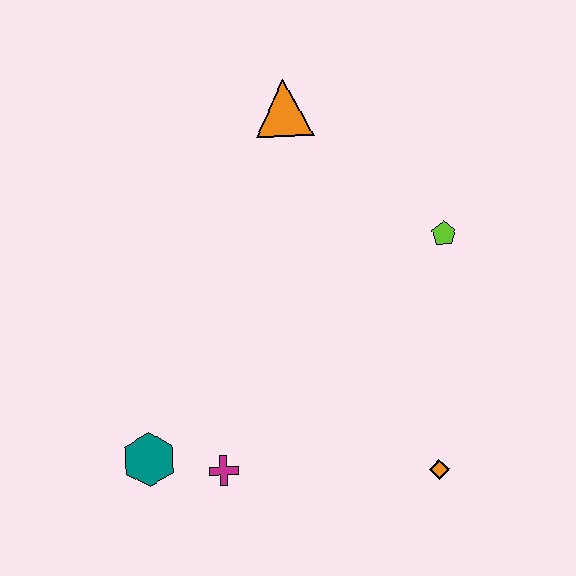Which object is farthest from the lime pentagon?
The teal hexagon is farthest from the lime pentagon.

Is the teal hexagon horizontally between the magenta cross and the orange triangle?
No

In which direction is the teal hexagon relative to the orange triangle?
The teal hexagon is below the orange triangle.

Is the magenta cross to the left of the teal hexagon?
No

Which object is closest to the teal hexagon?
The magenta cross is closest to the teal hexagon.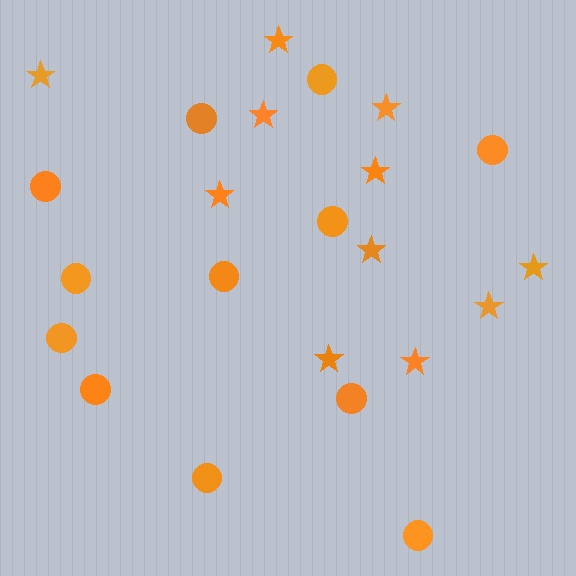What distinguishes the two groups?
There are 2 groups: one group of stars (11) and one group of circles (12).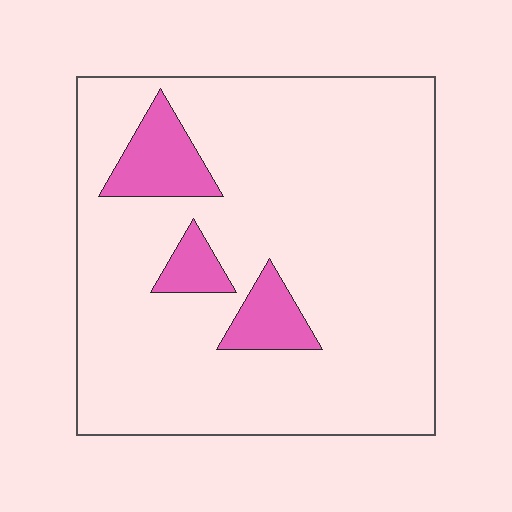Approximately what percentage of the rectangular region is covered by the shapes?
Approximately 10%.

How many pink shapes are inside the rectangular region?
3.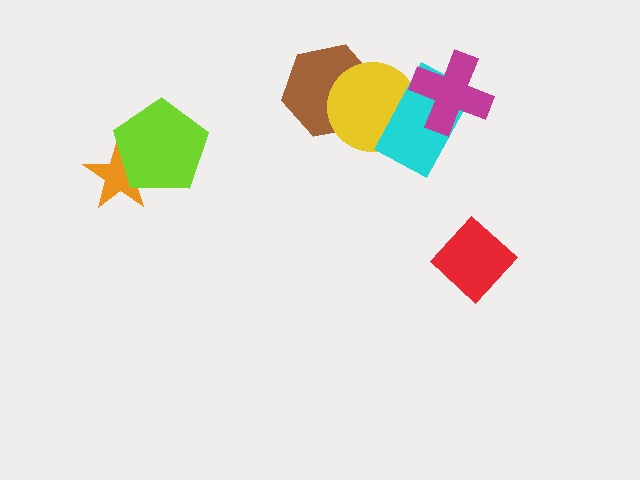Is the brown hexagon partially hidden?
Yes, it is partially covered by another shape.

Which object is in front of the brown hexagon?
The yellow circle is in front of the brown hexagon.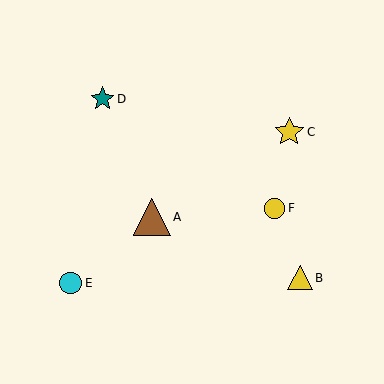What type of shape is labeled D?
Shape D is a teal star.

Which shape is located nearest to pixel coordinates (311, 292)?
The yellow triangle (labeled B) at (300, 278) is nearest to that location.